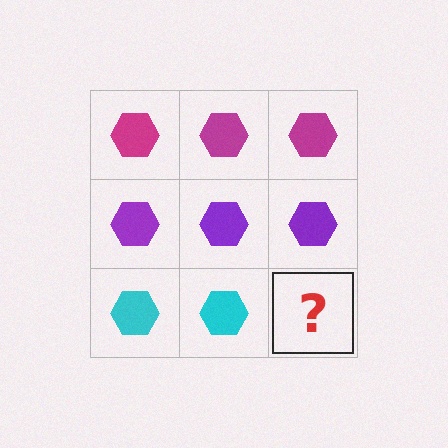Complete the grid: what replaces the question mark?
The question mark should be replaced with a cyan hexagon.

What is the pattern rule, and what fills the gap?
The rule is that each row has a consistent color. The gap should be filled with a cyan hexagon.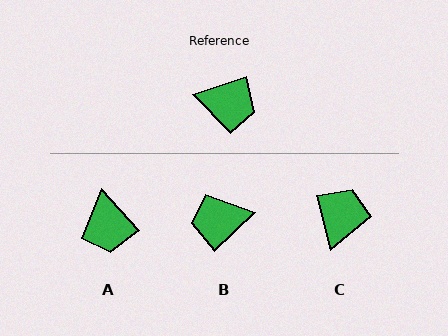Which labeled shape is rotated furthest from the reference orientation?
B, about 155 degrees away.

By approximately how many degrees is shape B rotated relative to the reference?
Approximately 155 degrees clockwise.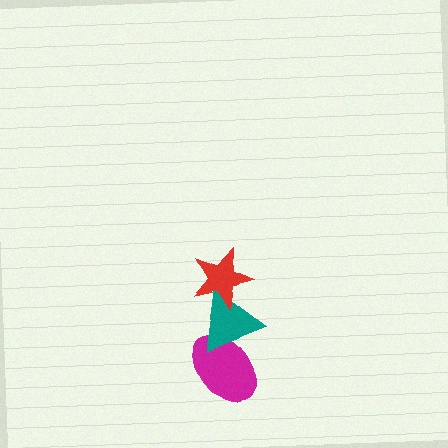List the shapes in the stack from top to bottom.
From top to bottom: the red star, the teal triangle, the magenta ellipse.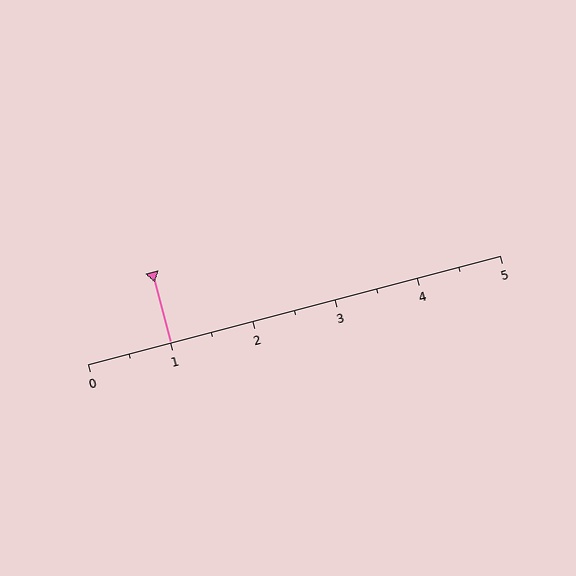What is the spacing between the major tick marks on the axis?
The major ticks are spaced 1 apart.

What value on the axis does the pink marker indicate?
The marker indicates approximately 1.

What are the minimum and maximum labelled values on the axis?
The axis runs from 0 to 5.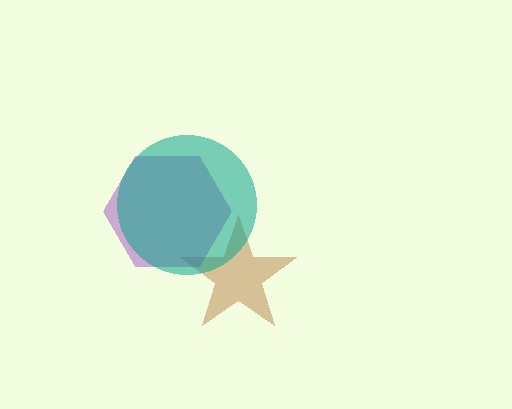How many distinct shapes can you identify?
There are 3 distinct shapes: a brown star, a purple hexagon, a teal circle.